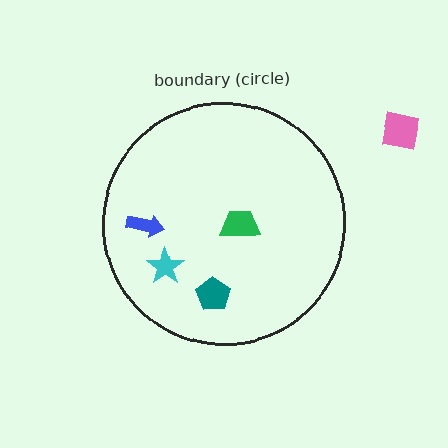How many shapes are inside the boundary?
4 inside, 1 outside.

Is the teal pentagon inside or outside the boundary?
Inside.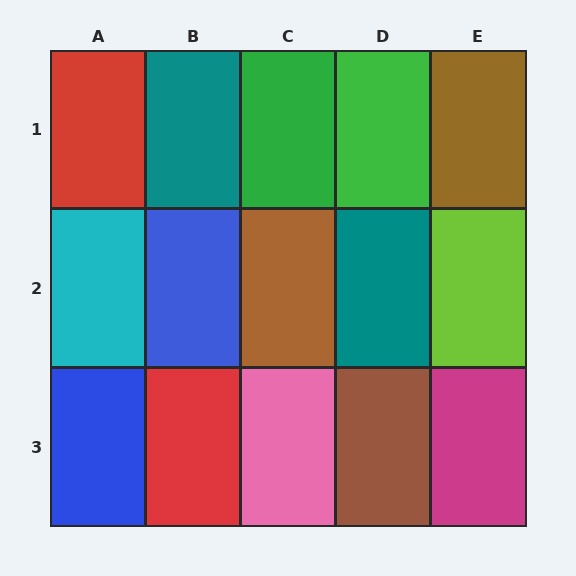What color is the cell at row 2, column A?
Cyan.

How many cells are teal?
2 cells are teal.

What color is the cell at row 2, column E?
Lime.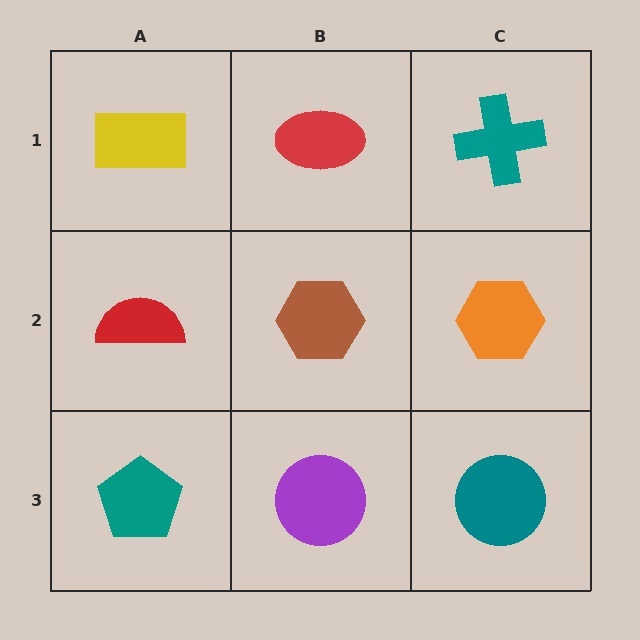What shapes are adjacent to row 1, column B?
A brown hexagon (row 2, column B), a yellow rectangle (row 1, column A), a teal cross (row 1, column C).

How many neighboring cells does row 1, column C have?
2.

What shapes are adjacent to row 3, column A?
A red semicircle (row 2, column A), a purple circle (row 3, column B).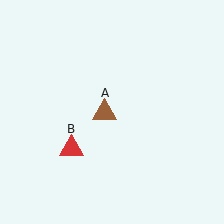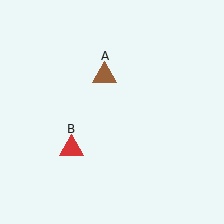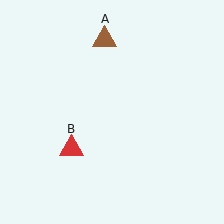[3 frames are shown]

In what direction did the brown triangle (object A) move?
The brown triangle (object A) moved up.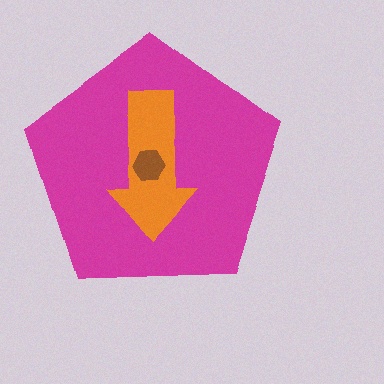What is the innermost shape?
The brown hexagon.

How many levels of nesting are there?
3.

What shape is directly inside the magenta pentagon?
The orange arrow.